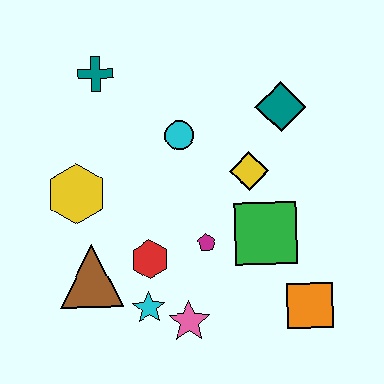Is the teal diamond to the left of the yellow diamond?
No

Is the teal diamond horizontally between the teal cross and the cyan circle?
No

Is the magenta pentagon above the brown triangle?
Yes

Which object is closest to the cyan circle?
The yellow diamond is closest to the cyan circle.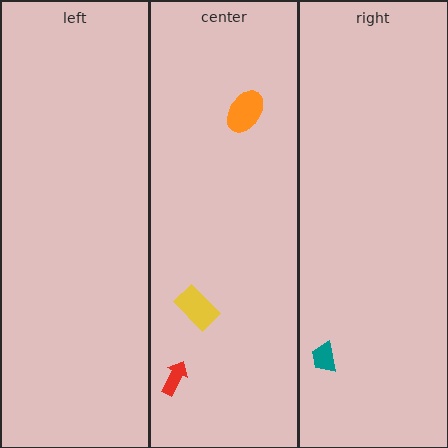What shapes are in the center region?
The orange ellipse, the yellow rectangle, the red arrow.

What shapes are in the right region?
The teal trapezoid.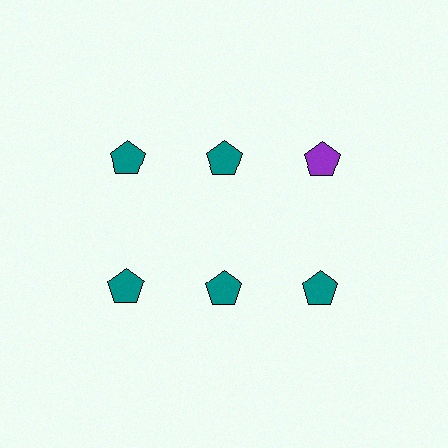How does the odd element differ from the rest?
It has a different color: purple instead of teal.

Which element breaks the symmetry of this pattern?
The purple pentagon in the top row, center column breaks the symmetry. All other shapes are teal pentagons.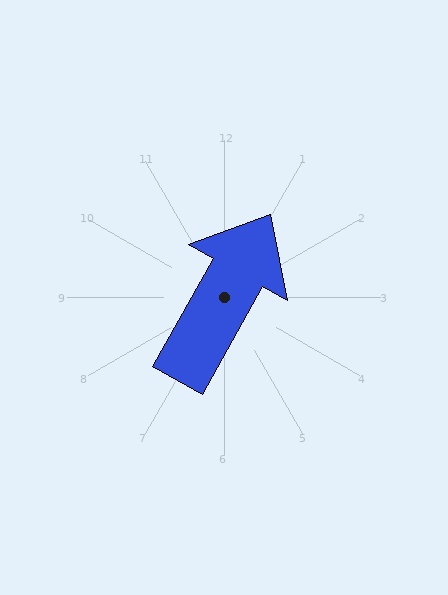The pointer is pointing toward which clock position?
Roughly 1 o'clock.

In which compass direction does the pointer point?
Northeast.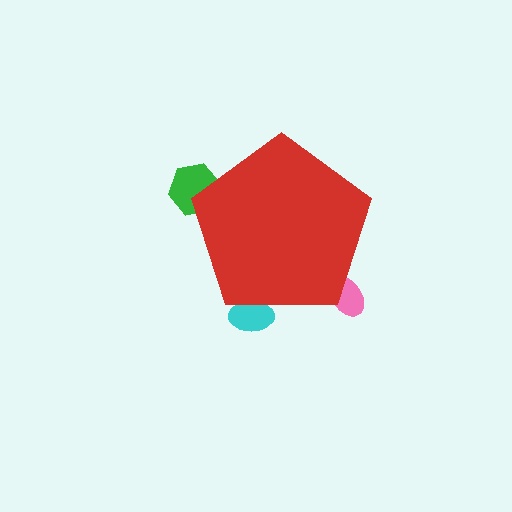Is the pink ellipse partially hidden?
Yes, the pink ellipse is partially hidden behind the red pentagon.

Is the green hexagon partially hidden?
Yes, the green hexagon is partially hidden behind the red pentagon.